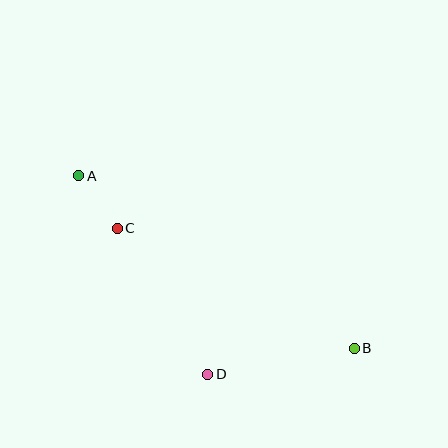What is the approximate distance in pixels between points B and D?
The distance between B and D is approximately 149 pixels.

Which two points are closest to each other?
Points A and C are closest to each other.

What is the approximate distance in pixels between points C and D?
The distance between C and D is approximately 172 pixels.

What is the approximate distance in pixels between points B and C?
The distance between B and C is approximately 266 pixels.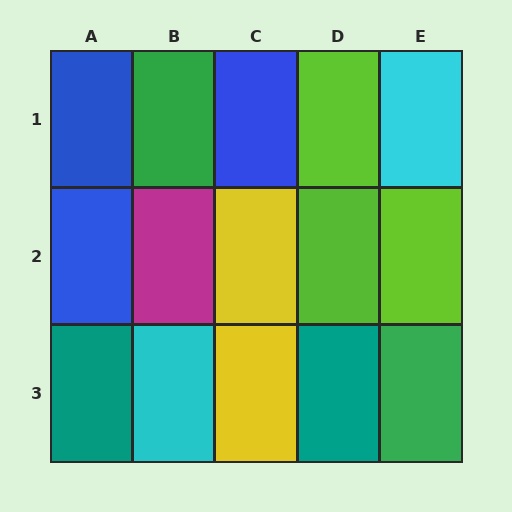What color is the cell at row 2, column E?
Lime.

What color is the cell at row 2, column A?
Blue.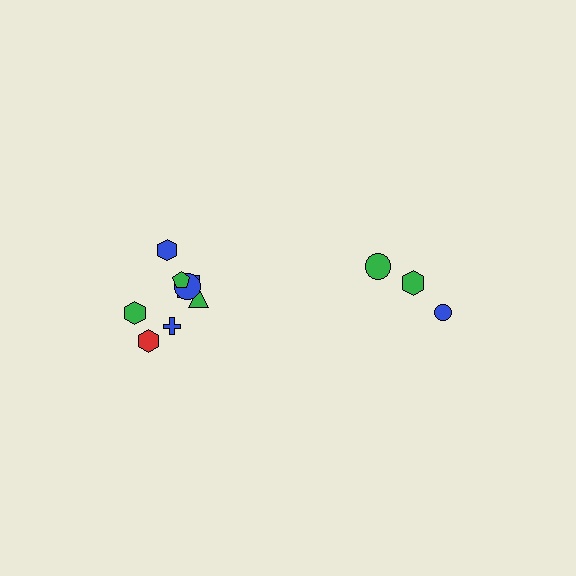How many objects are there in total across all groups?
There are 11 objects.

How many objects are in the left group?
There are 8 objects.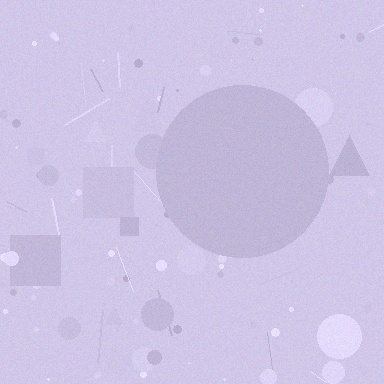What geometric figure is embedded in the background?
A circle is embedded in the background.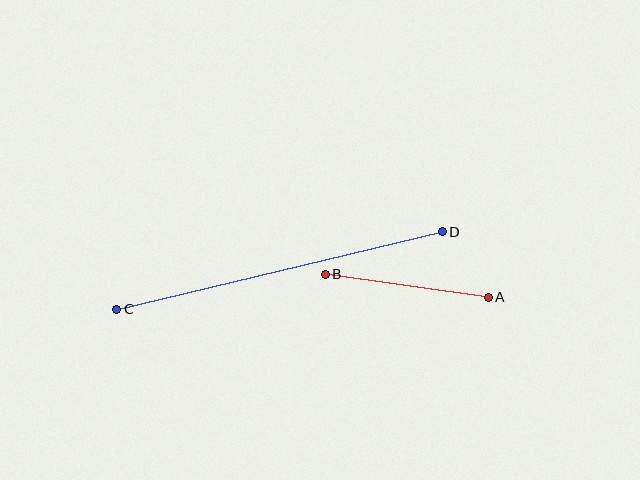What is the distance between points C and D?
The distance is approximately 335 pixels.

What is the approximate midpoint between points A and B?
The midpoint is at approximately (407, 286) pixels.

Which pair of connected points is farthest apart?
Points C and D are farthest apart.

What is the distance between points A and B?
The distance is approximately 165 pixels.